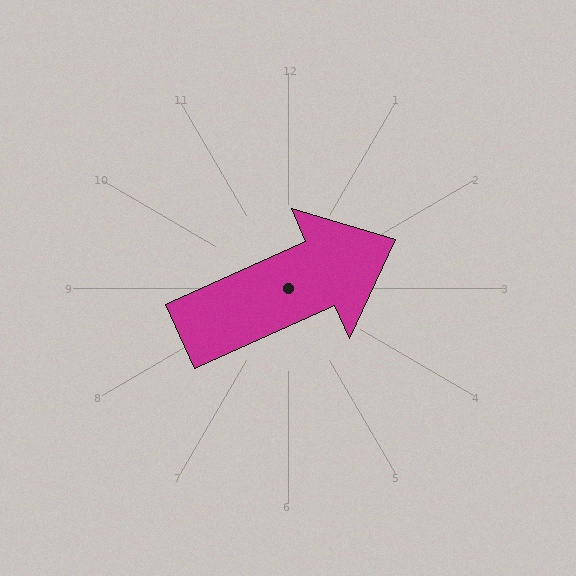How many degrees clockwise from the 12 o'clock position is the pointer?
Approximately 66 degrees.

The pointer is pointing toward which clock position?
Roughly 2 o'clock.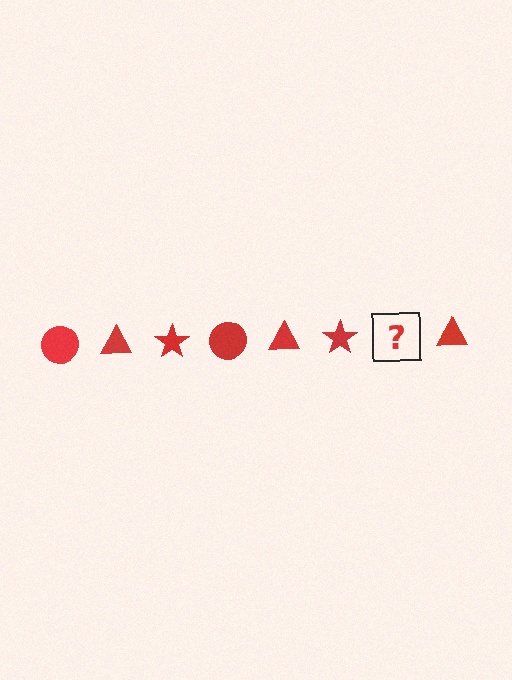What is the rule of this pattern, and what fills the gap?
The rule is that the pattern cycles through circle, triangle, star shapes in red. The gap should be filled with a red circle.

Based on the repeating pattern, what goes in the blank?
The blank should be a red circle.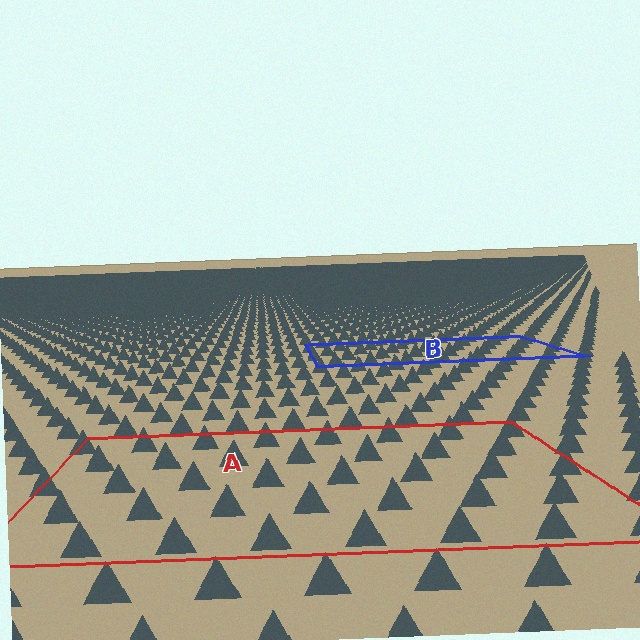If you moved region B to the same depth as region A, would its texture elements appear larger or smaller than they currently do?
They would appear larger. At a closer depth, the same texture elements are projected at a bigger on-screen size.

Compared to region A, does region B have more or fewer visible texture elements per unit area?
Region B has more texture elements per unit area — they are packed more densely because it is farther away.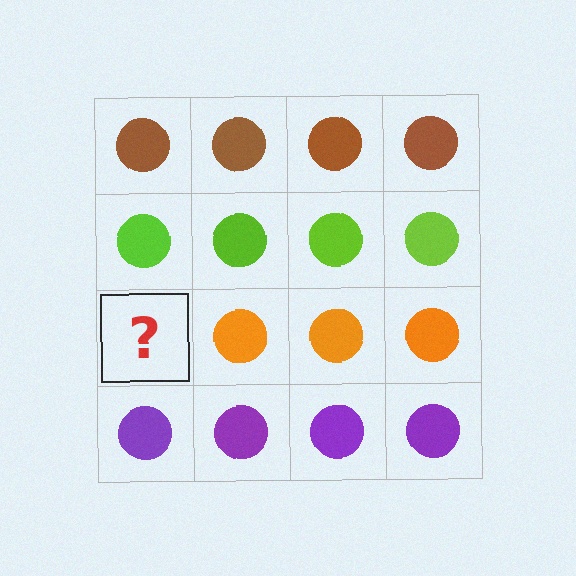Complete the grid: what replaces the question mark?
The question mark should be replaced with an orange circle.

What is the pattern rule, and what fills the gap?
The rule is that each row has a consistent color. The gap should be filled with an orange circle.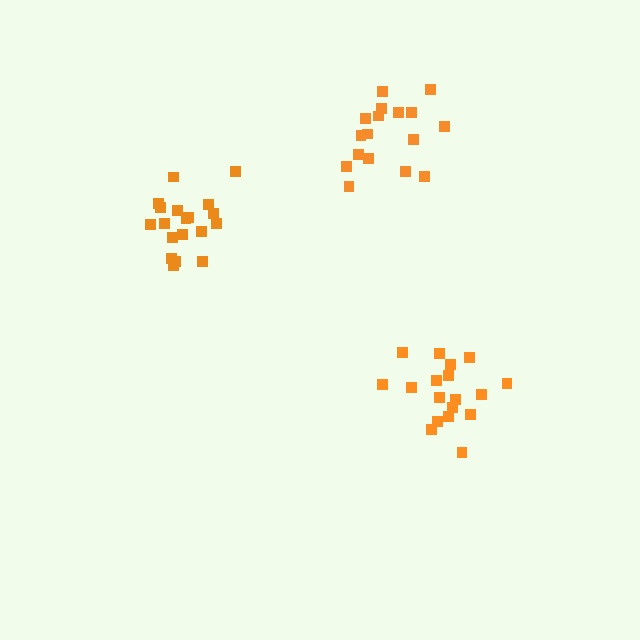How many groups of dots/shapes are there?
There are 3 groups.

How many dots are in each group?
Group 1: 17 dots, Group 2: 19 dots, Group 3: 18 dots (54 total).